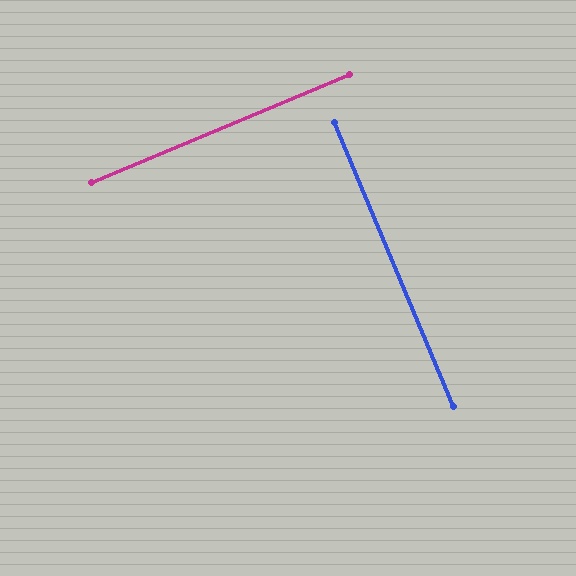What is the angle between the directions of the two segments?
Approximately 90 degrees.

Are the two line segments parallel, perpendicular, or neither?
Perpendicular — they meet at approximately 90°.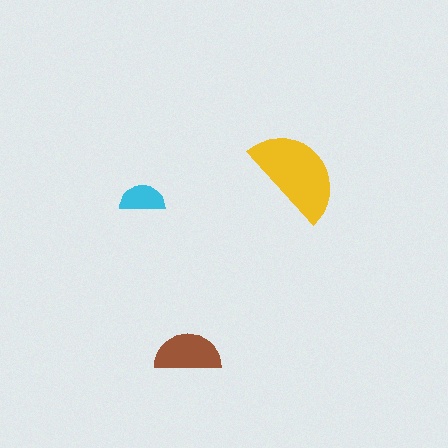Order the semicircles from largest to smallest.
the yellow one, the brown one, the cyan one.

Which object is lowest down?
The brown semicircle is bottommost.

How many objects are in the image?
There are 3 objects in the image.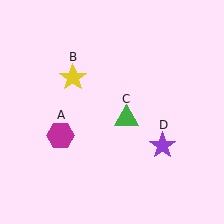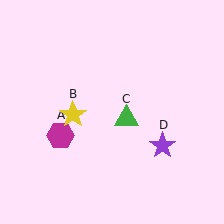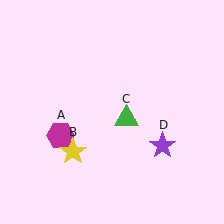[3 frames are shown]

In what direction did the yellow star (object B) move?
The yellow star (object B) moved down.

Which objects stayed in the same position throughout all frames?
Magenta hexagon (object A) and green triangle (object C) and purple star (object D) remained stationary.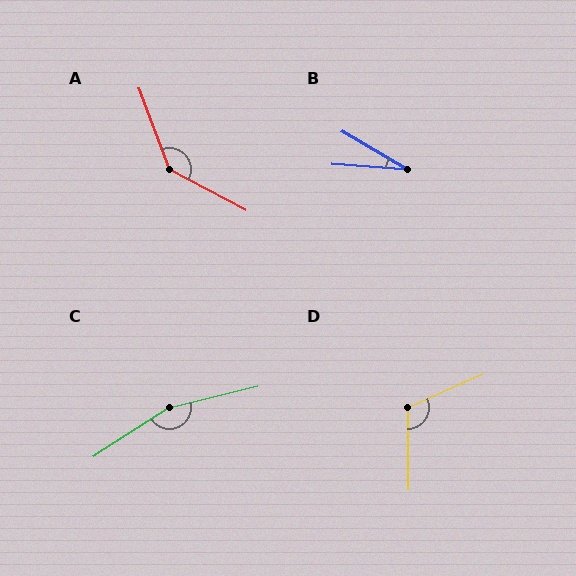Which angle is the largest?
C, at approximately 161 degrees.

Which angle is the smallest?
B, at approximately 26 degrees.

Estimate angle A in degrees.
Approximately 139 degrees.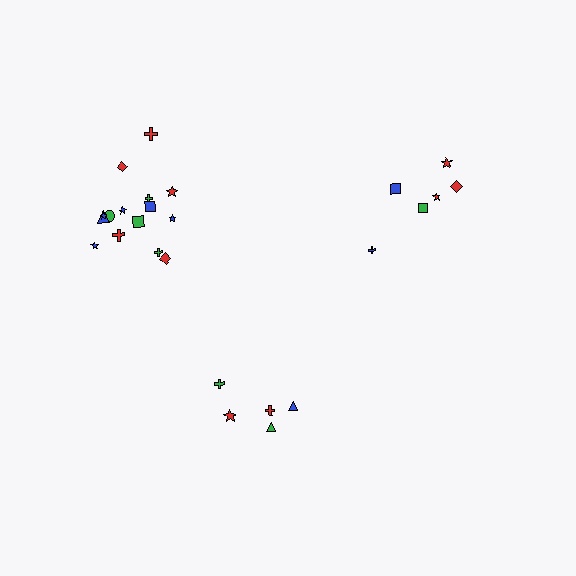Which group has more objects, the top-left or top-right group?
The top-left group.